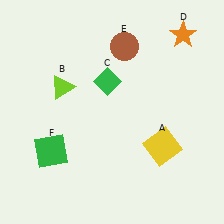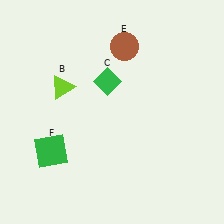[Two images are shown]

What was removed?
The orange star (D), the yellow square (A) were removed in Image 2.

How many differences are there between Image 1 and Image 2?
There are 2 differences between the two images.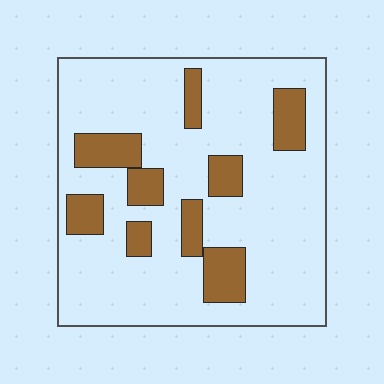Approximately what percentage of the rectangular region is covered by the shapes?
Approximately 20%.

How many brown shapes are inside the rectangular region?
9.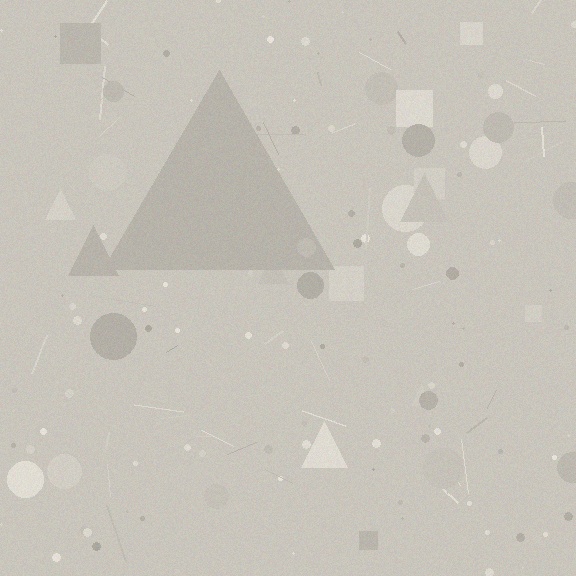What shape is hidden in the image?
A triangle is hidden in the image.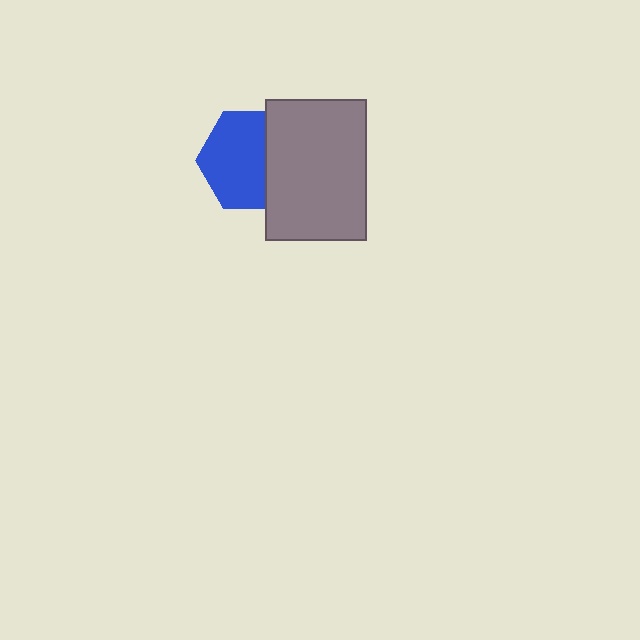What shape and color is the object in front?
The object in front is a gray rectangle.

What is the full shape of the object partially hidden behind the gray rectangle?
The partially hidden object is a blue hexagon.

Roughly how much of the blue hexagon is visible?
Most of it is visible (roughly 67%).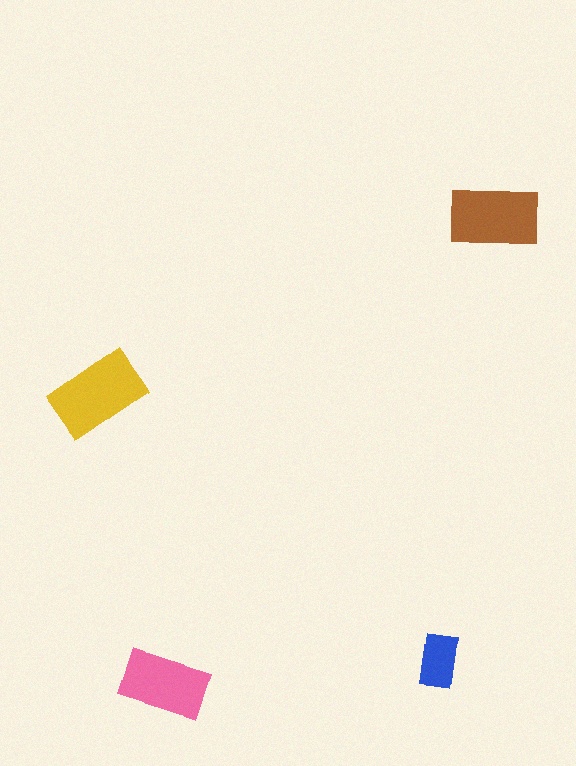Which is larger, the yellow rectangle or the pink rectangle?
The yellow one.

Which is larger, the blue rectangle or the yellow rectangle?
The yellow one.